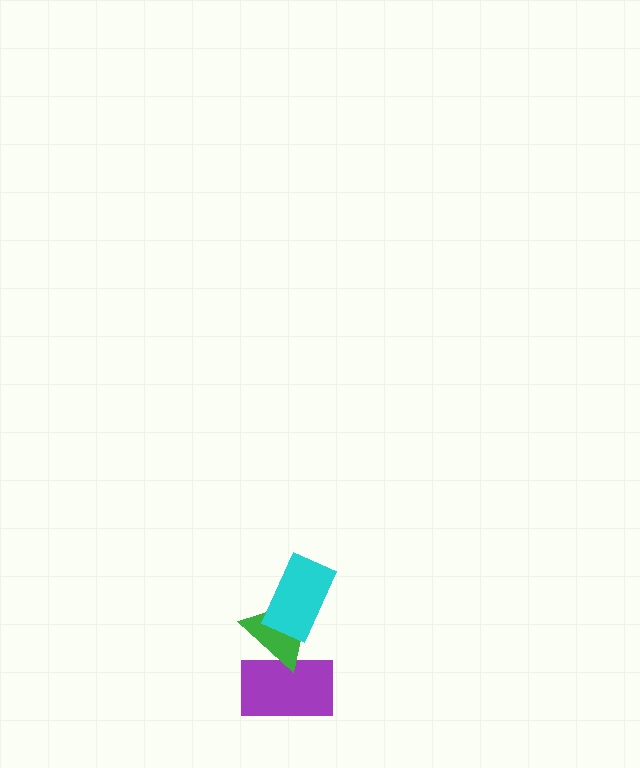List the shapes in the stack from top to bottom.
From top to bottom: the cyan rectangle, the green triangle, the purple rectangle.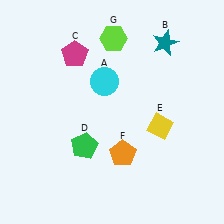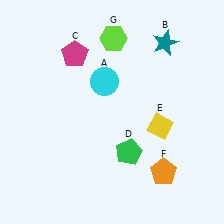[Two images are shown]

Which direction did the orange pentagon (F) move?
The orange pentagon (F) moved right.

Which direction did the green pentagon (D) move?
The green pentagon (D) moved right.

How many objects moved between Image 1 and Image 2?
2 objects moved between the two images.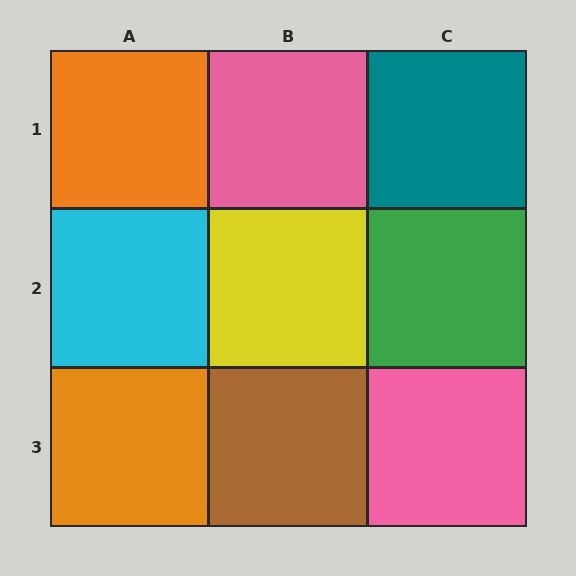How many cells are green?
1 cell is green.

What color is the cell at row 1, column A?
Orange.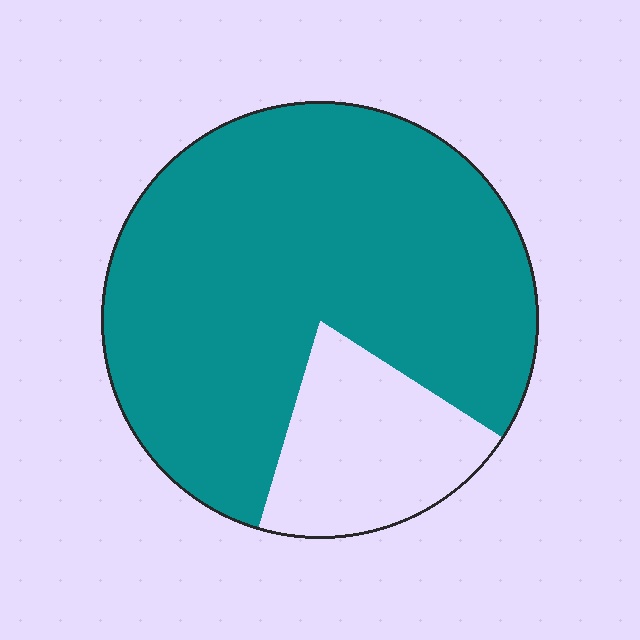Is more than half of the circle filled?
Yes.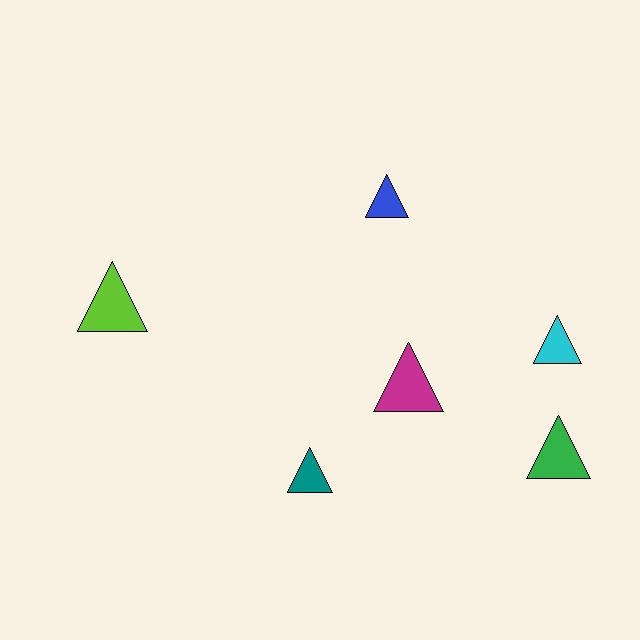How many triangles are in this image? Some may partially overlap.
There are 6 triangles.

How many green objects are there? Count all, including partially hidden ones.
There is 1 green object.